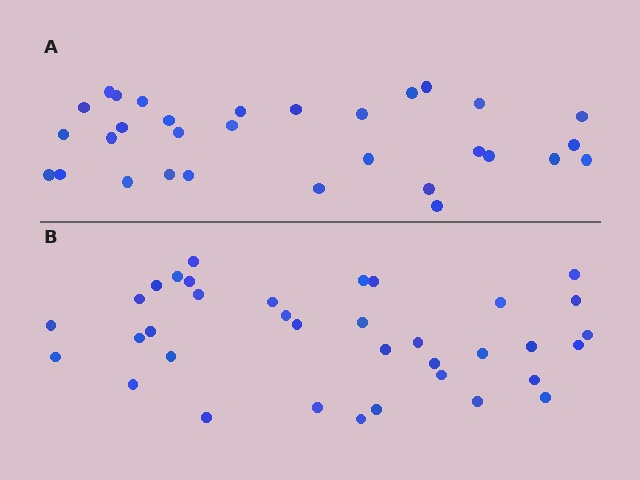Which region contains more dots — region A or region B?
Region B (the bottom region) has more dots.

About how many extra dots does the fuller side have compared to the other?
Region B has about 5 more dots than region A.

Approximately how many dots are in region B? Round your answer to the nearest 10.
About 40 dots. (The exact count is 36, which rounds to 40.)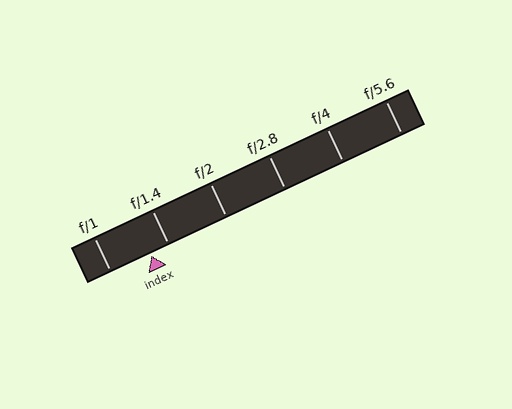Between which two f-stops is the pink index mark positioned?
The index mark is between f/1 and f/1.4.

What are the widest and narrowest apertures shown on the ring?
The widest aperture shown is f/1 and the narrowest is f/5.6.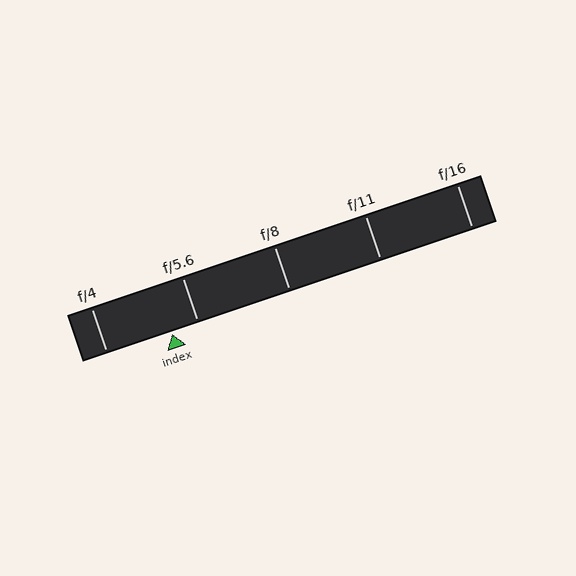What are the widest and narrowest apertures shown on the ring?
The widest aperture shown is f/4 and the narrowest is f/16.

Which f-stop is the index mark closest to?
The index mark is closest to f/5.6.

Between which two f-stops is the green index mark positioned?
The index mark is between f/4 and f/5.6.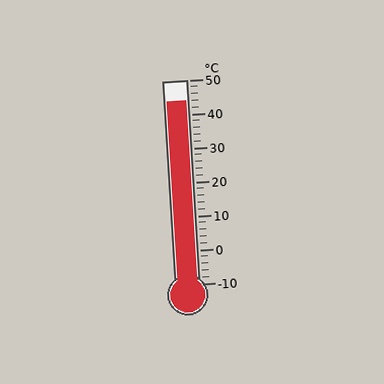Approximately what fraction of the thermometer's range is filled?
The thermometer is filled to approximately 90% of its range.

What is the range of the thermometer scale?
The thermometer scale ranges from -10°C to 50°C.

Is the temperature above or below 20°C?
The temperature is above 20°C.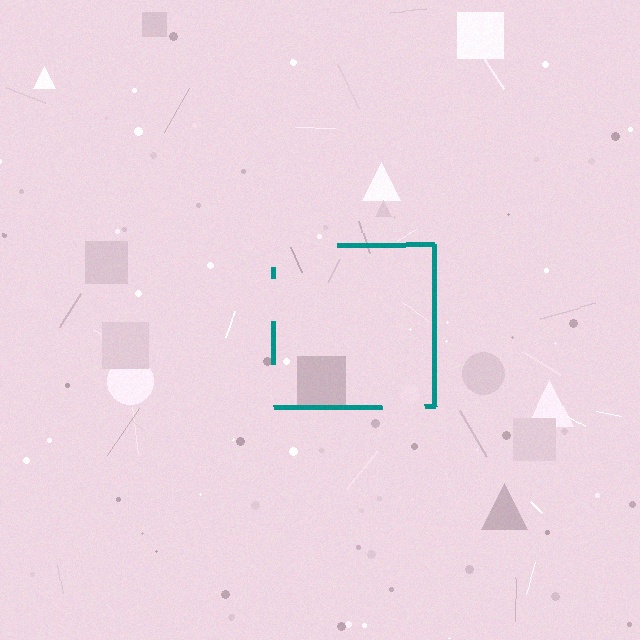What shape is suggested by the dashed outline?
The dashed outline suggests a square.